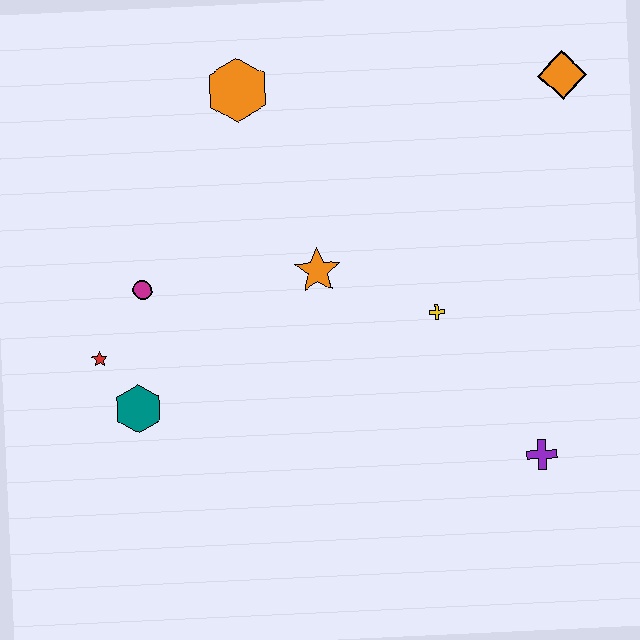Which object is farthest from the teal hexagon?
The orange diamond is farthest from the teal hexagon.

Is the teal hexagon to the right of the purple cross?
No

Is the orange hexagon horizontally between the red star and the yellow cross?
Yes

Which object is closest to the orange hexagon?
The orange star is closest to the orange hexagon.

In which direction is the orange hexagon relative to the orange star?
The orange hexagon is above the orange star.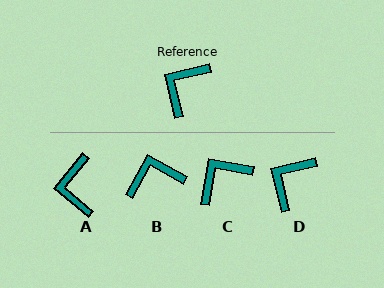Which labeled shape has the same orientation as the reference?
D.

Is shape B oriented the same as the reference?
No, it is off by about 42 degrees.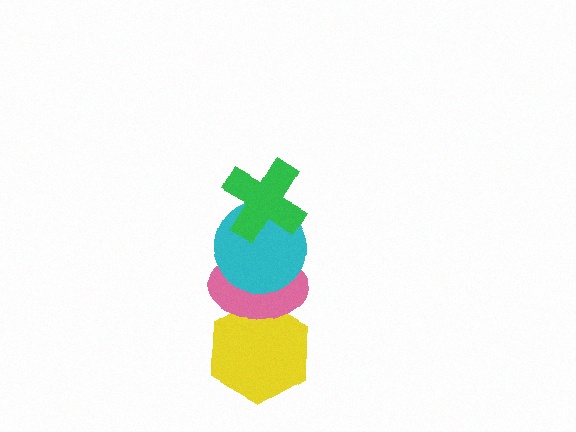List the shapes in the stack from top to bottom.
From top to bottom: the green cross, the cyan circle, the pink ellipse, the yellow hexagon.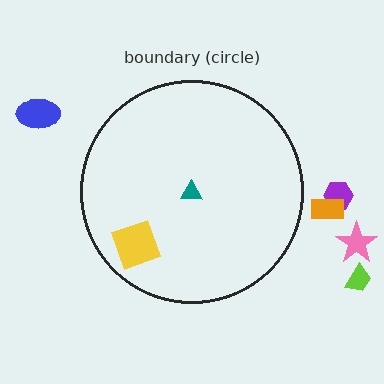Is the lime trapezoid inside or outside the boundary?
Outside.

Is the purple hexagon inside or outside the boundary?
Outside.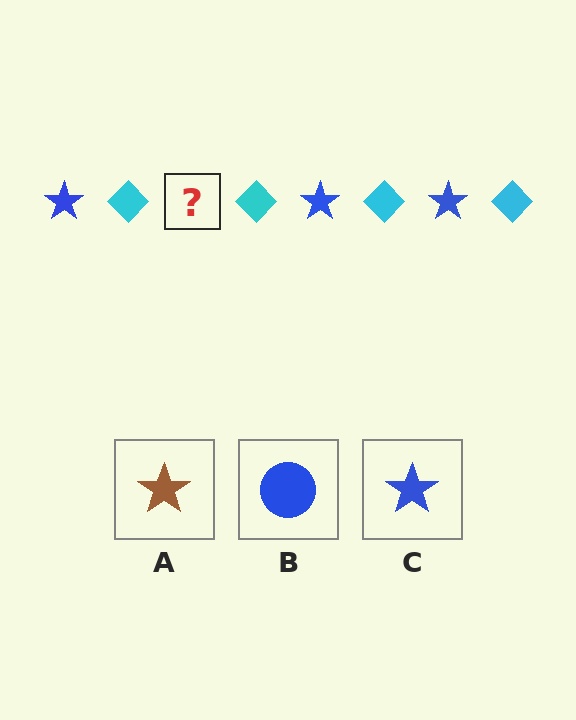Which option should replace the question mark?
Option C.